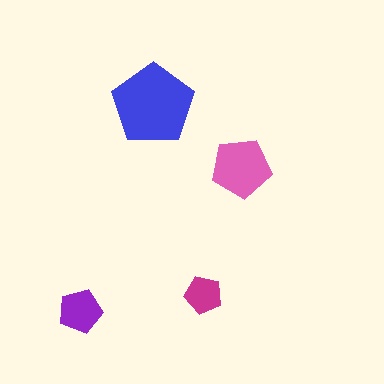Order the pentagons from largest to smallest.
the blue one, the pink one, the purple one, the magenta one.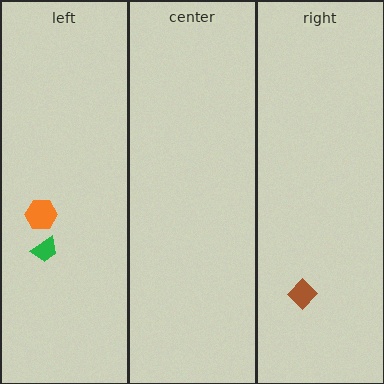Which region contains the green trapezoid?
The left region.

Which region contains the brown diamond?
The right region.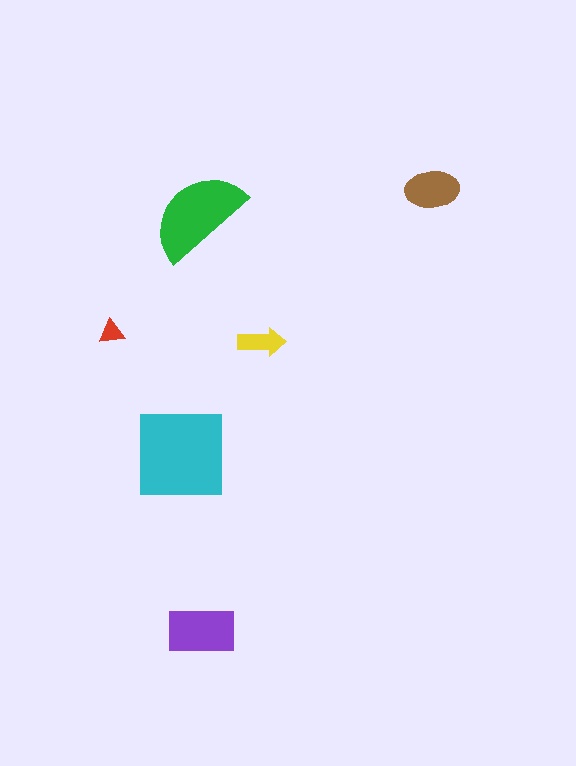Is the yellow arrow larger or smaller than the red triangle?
Larger.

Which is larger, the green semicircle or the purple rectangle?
The green semicircle.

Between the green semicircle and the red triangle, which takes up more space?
The green semicircle.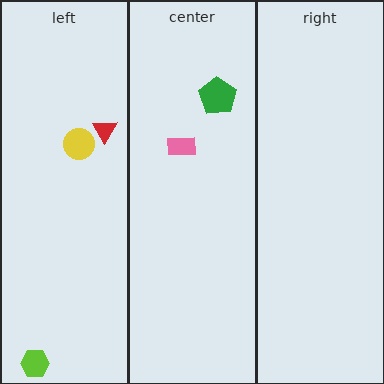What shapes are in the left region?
The red triangle, the lime hexagon, the yellow circle.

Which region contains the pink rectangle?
The center region.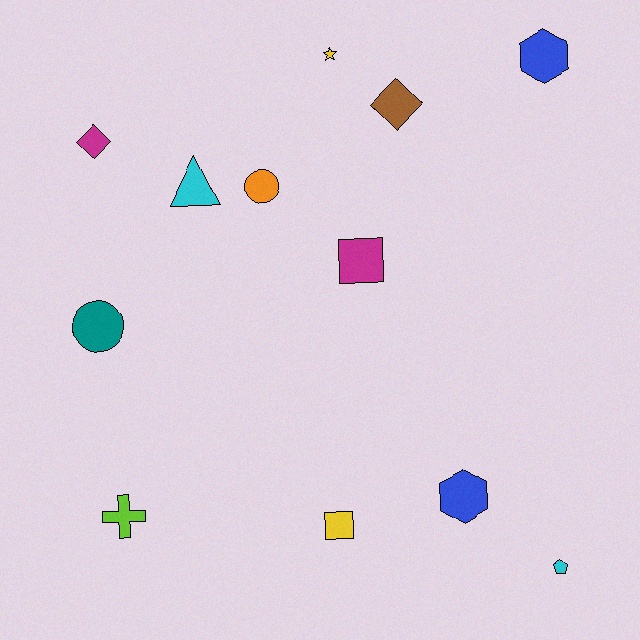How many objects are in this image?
There are 12 objects.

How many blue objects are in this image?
There are 2 blue objects.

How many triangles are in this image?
There is 1 triangle.